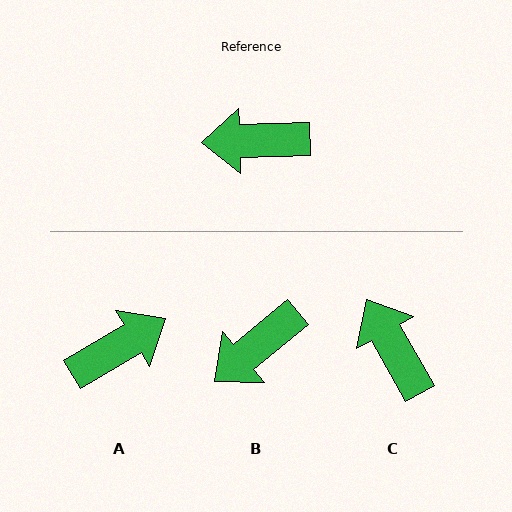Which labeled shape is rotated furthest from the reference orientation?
A, about 151 degrees away.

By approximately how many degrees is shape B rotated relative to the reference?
Approximately 38 degrees counter-clockwise.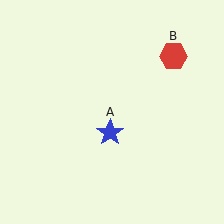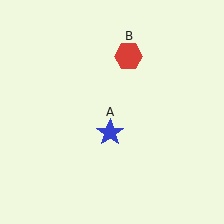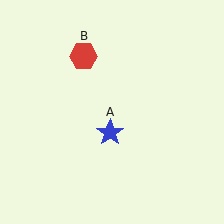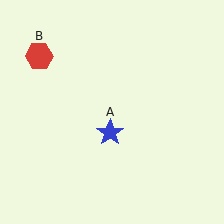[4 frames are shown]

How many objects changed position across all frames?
1 object changed position: red hexagon (object B).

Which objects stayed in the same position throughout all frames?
Blue star (object A) remained stationary.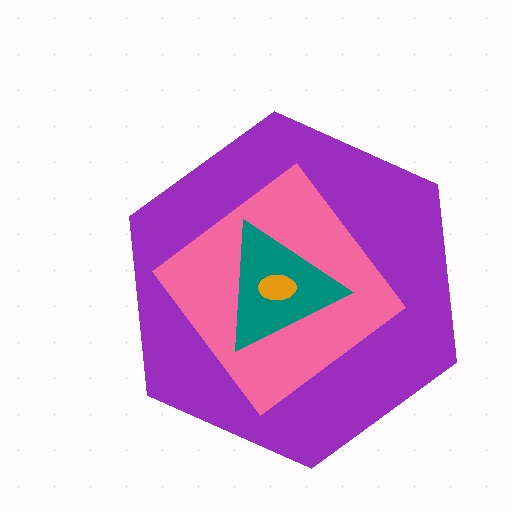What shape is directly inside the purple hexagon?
The pink diamond.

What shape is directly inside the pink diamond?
The teal triangle.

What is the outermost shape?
The purple hexagon.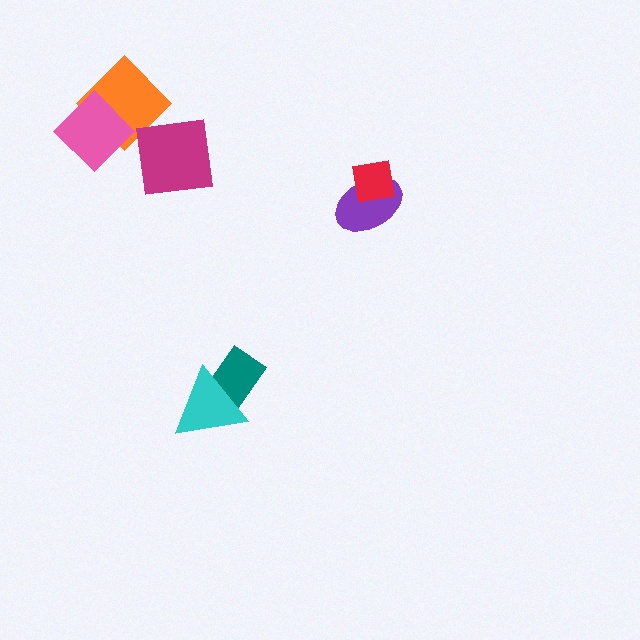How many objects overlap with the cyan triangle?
1 object overlaps with the cyan triangle.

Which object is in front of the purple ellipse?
The red square is in front of the purple ellipse.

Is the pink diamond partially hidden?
No, no other shape covers it.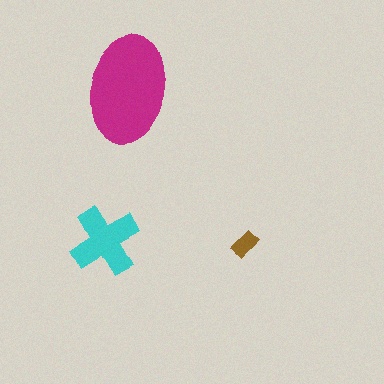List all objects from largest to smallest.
The magenta ellipse, the cyan cross, the brown rectangle.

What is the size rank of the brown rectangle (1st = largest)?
3rd.